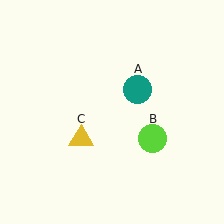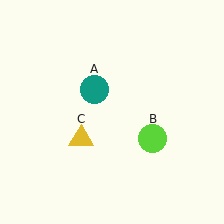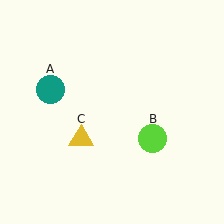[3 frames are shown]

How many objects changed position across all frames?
1 object changed position: teal circle (object A).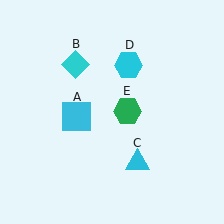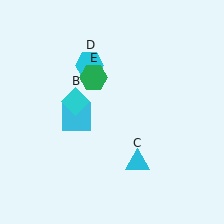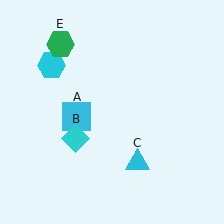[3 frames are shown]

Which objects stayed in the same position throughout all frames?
Cyan square (object A) and cyan triangle (object C) remained stationary.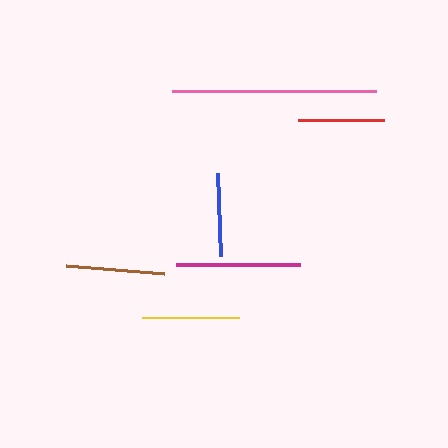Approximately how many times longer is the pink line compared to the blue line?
The pink line is approximately 2.4 times the length of the blue line.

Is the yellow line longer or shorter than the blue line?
The yellow line is longer than the blue line.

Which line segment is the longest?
The pink line is the longest at approximately 205 pixels.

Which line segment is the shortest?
The blue line is the shortest at approximately 84 pixels.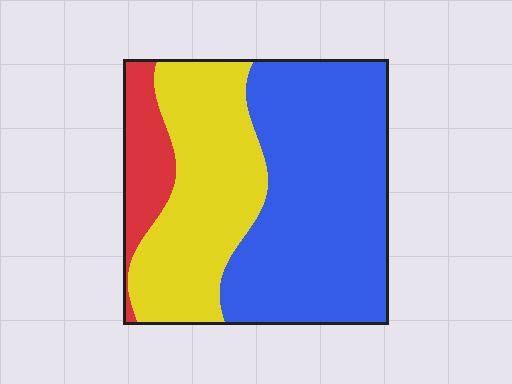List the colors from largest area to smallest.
From largest to smallest: blue, yellow, red.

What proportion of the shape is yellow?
Yellow covers 35% of the shape.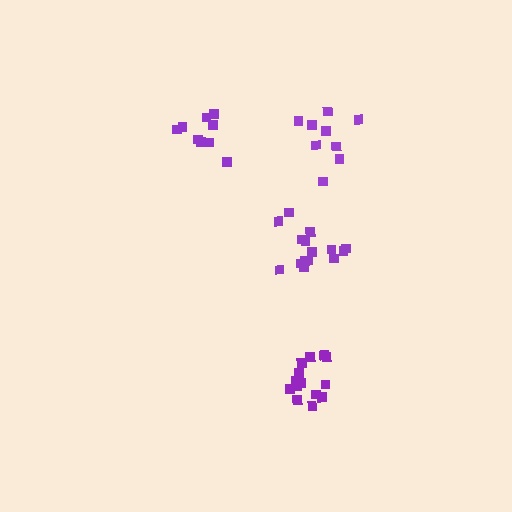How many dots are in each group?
Group 1: 15 dots, Group 2: 14 dots, Group 3: 9 dots, Group 4: 9 dots (47 total).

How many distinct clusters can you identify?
There are 4 distinct clusters.